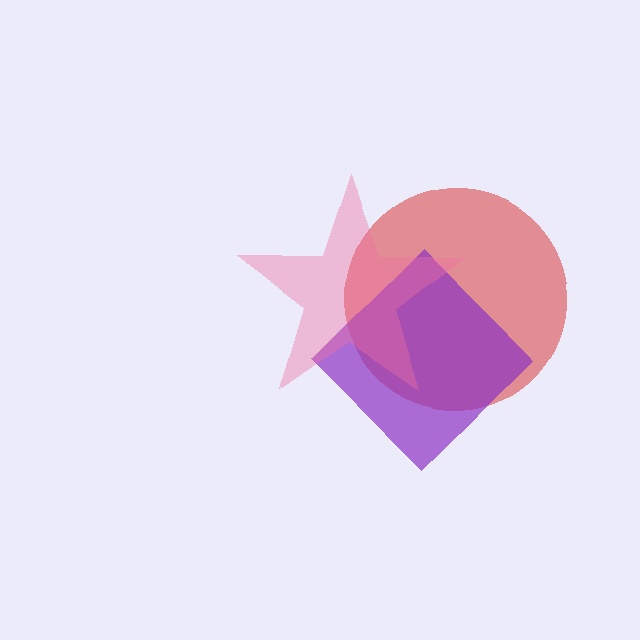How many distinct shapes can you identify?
There are 3 distinct shapes: a red circle, a purple diamond, a pink star.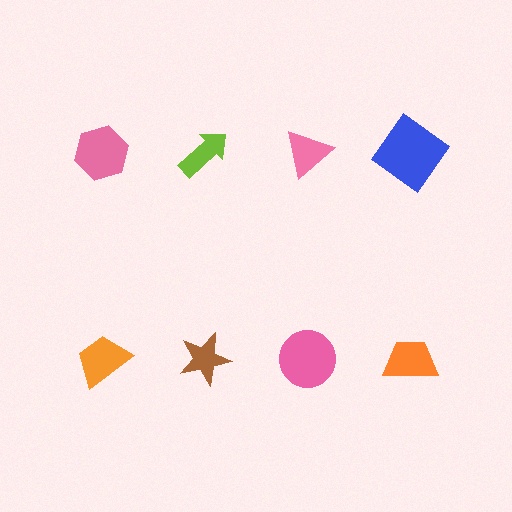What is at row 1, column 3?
A pink triangle.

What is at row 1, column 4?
A blue diamond.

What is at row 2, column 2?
A brown star.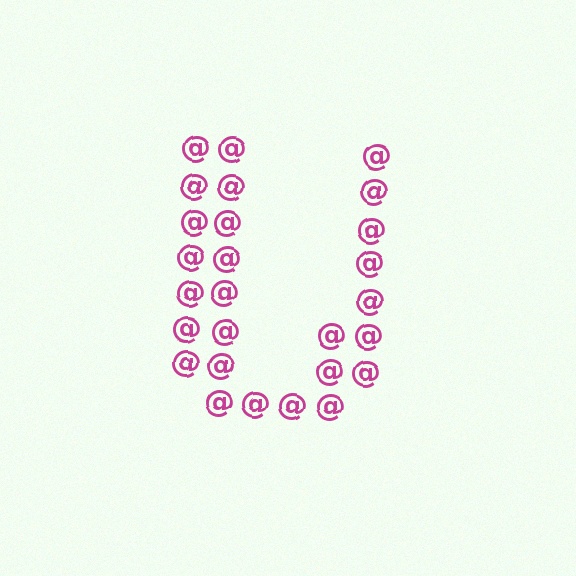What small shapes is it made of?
It is made of small at signs.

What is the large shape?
The large shape is the letter U.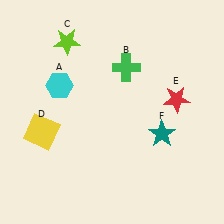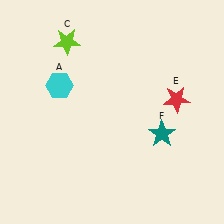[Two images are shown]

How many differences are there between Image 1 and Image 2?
There are 2 differences between the two images.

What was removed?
The yellow square (D), the green cross (B) were removed in Image 2.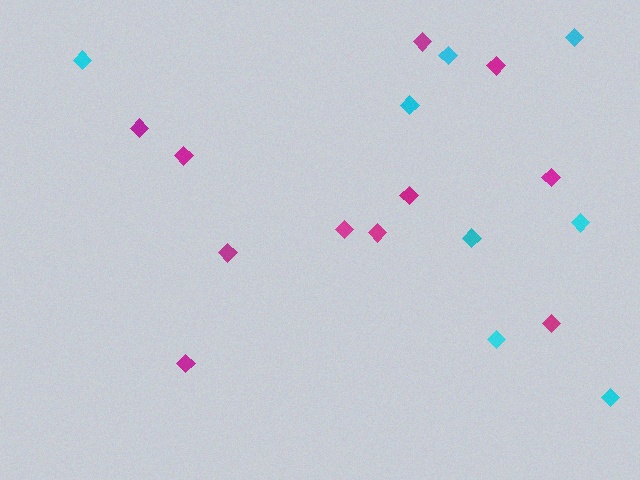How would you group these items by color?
There are 2 groups: one group of magenta diamonds (11) and one group of cyan diamonds (8).